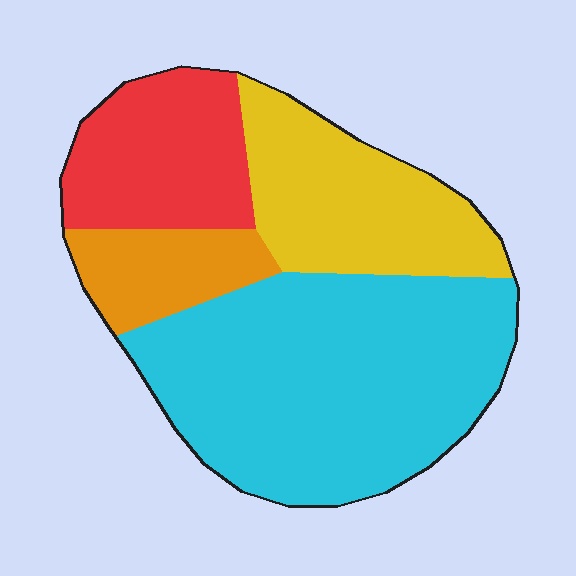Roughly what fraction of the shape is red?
Red takes up about one fifth (1/5) of the shape.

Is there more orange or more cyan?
Cyan.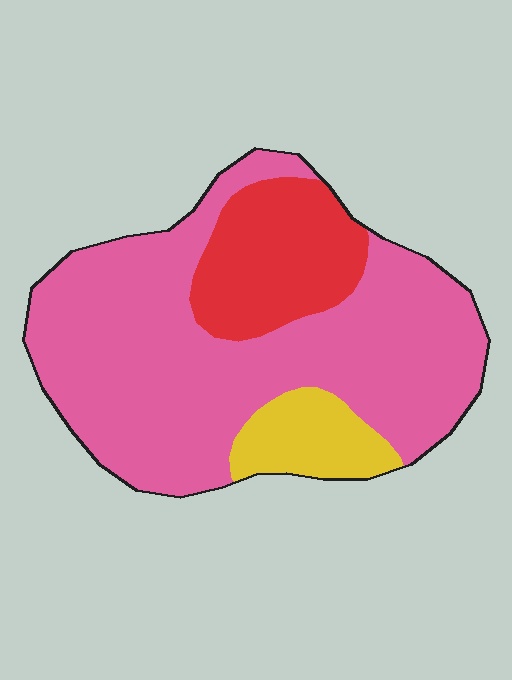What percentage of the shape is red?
Red takes up between a sixth and a third of the shape.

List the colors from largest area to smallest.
From largest to smallest: pink, red, yellow.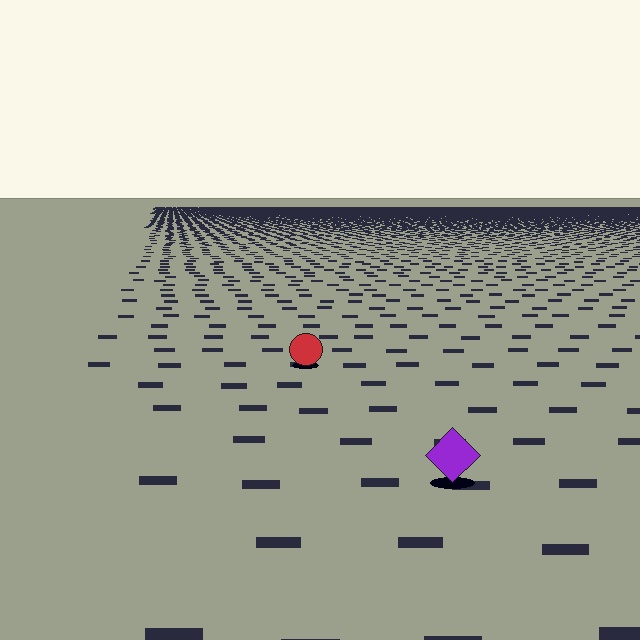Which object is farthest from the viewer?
The red circle is farthest from the viewer. It appears smaller and the ground texture around it is denser.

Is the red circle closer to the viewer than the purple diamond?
No. The purple diamond is closer — you can tell from the texture gradient: the ground texture is coarser near it.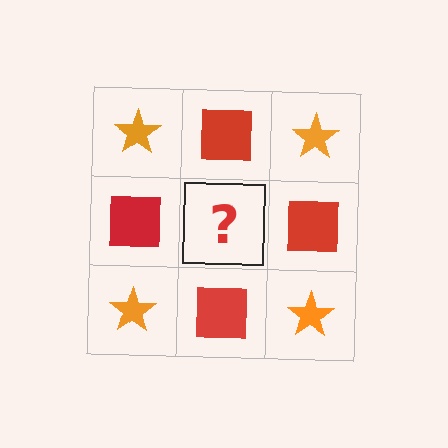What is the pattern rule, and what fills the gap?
The rule is that it alternates orange star and red square in a checkerboard pattern. The gap should be filled with an orange star.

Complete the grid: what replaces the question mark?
The question mark should be replaced with an orange star.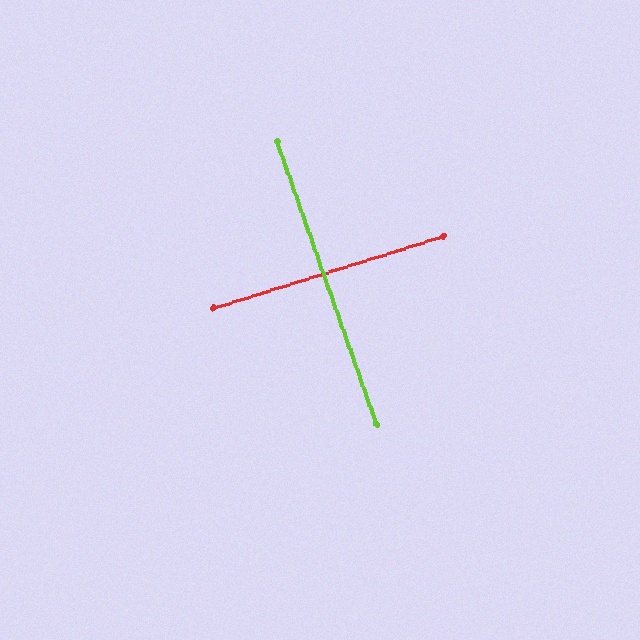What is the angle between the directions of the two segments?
Approximately 88 degrees.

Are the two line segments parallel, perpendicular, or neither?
Perpendicular — they meet at approximately 88°.